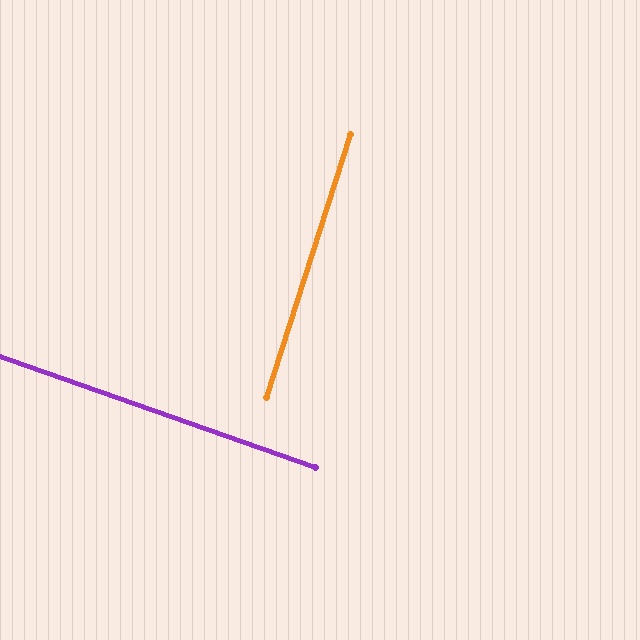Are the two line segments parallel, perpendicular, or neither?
Perpendicular — they meet at approximately 88°.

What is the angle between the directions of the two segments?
Approximately 88 degrees.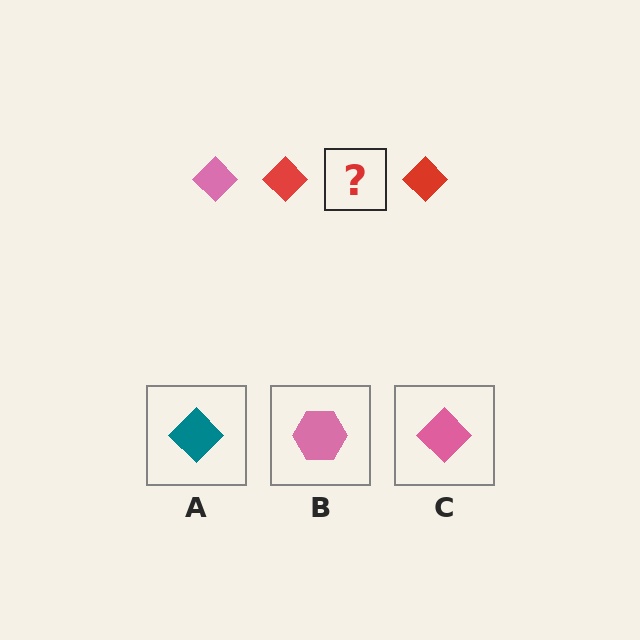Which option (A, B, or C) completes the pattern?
C.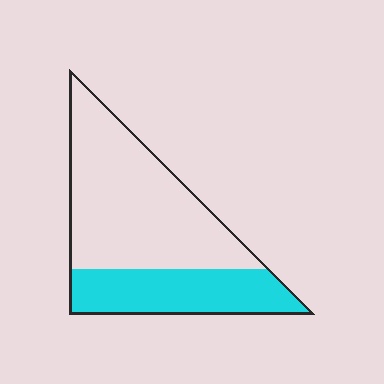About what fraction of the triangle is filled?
About one third (1/3).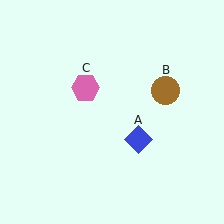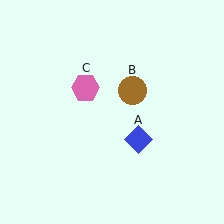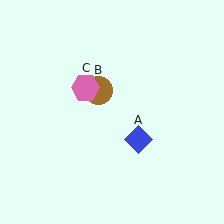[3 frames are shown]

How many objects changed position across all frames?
1 object changed position: brown circle (object B).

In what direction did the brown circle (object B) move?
The brown circle (object B) moved left.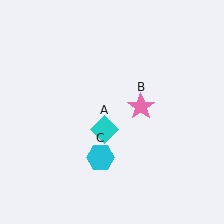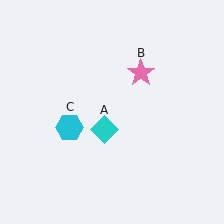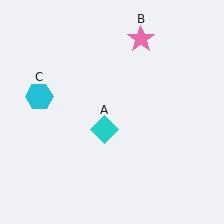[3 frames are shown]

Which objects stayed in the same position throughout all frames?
Cyan diamond (object A) remained stationary.